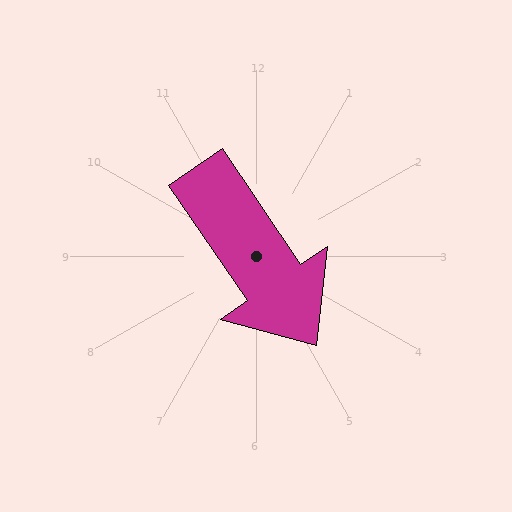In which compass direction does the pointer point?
Southeast.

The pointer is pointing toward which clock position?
Roughly 5 o'clock.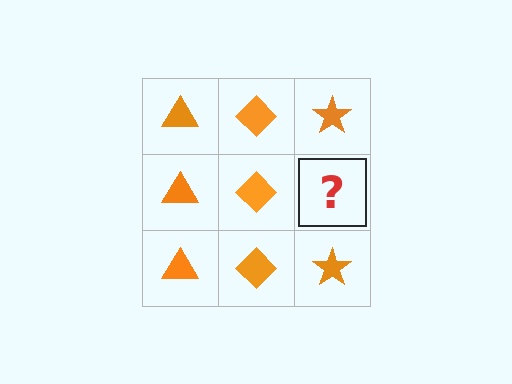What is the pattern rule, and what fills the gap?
The rule is that each column has a consistent shape. The gap should be filled with an orange star.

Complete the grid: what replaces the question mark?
The question mark should be replaced with an orange star.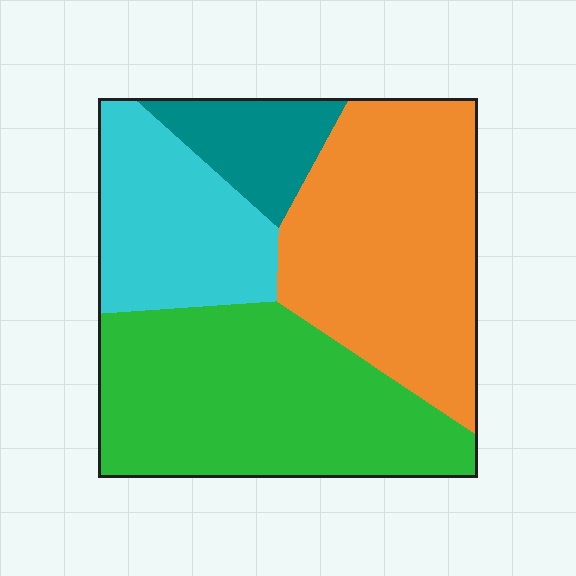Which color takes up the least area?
Teal, at roughly 10%.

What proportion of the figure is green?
Green covers roughly 35% of the figure.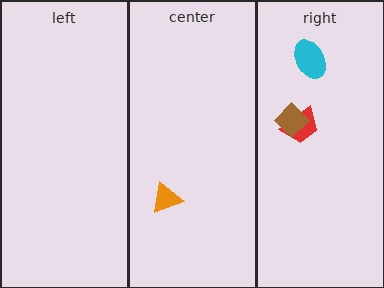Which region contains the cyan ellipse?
The right region.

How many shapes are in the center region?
1.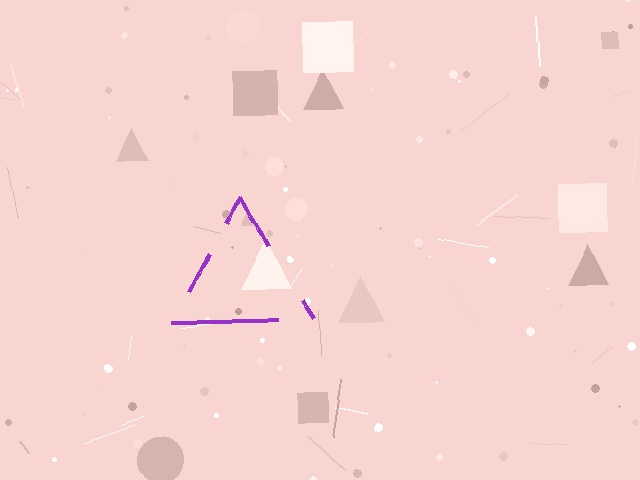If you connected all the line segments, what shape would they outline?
They would outline a triangle.